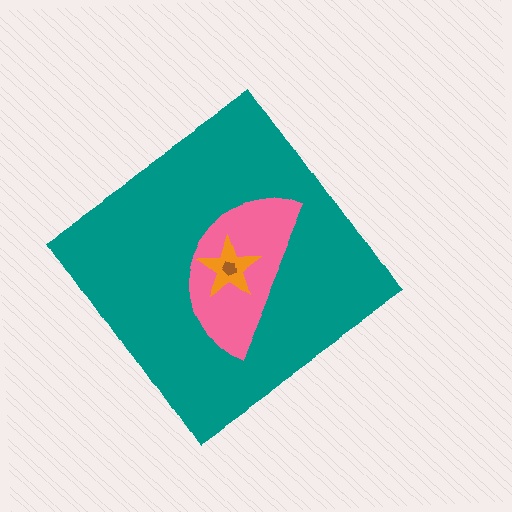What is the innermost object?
The brown pentagon.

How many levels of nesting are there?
4.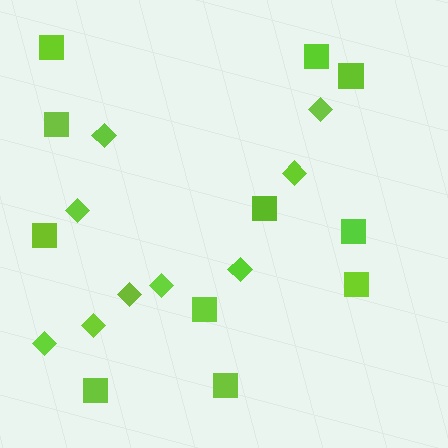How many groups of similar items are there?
There are 2 groups: one group of squares (11) and one group of diamonds (9).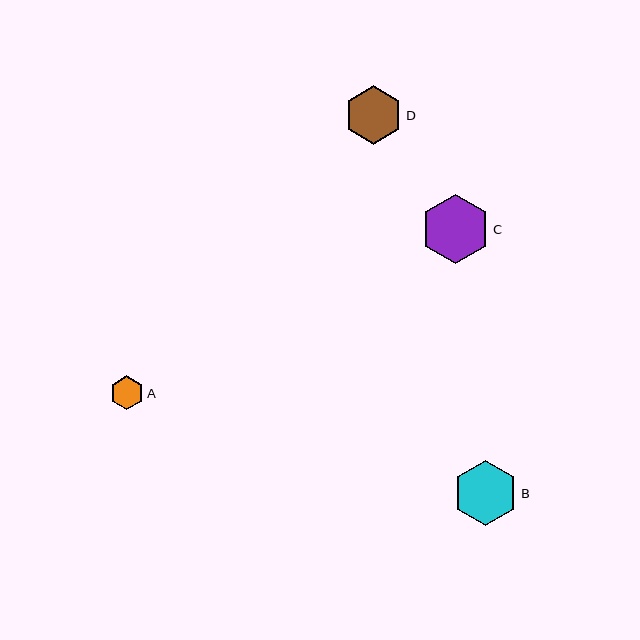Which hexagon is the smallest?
Hexagon A is the smallest with a size of approximately 34 pixels.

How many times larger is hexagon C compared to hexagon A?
Hexagon C is approximately 2.0 times the size of hexagon A.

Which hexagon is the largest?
Hexagon C is the largest with a size of approximately 69 pixels.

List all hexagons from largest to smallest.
From largest to smallest: C, B, D, A.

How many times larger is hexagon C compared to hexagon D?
Hexagon C is approximately 1.2 times the size of hexagon D.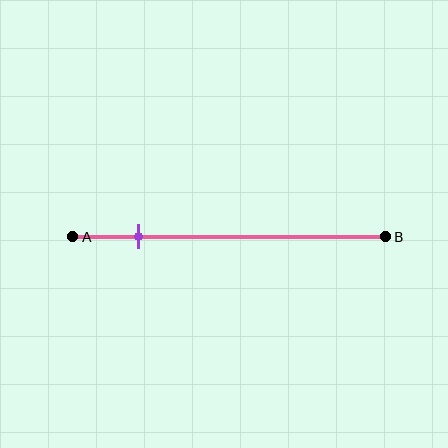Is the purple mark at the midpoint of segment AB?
No, the mark is at about 20% from A, not at the 50% midpoint.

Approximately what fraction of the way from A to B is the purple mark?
The purple mark is approximately 20% of the way from A to B.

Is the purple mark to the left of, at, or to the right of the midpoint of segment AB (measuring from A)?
The purple mark is to the left of the midpoint of segment AB.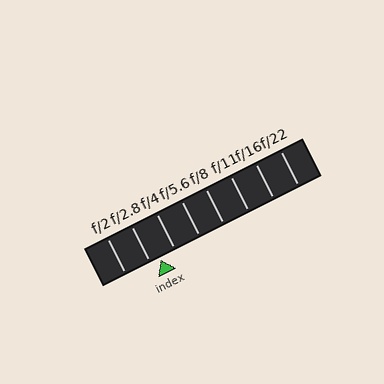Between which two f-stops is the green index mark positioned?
The index mark is between f/2.8 and f/4.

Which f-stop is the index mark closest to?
The index mark is closest to f/2.8.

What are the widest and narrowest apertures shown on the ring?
The widest aperture shown is f/2 and the narrowest is f/22.